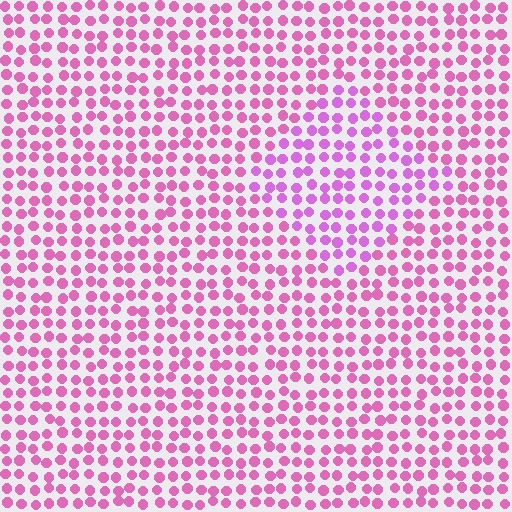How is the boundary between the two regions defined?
The boundary is defined purely by a slight shift in hue (about 24 degrees). Spacing, size, and orientation are identical on both sides.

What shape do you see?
I see a diamond.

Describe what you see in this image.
The image is filled with small pink elements in a uniform arrangement. A diamond-shaped region is visible where the elements are tinted to a slightly different hue, forming a subtle color boundary.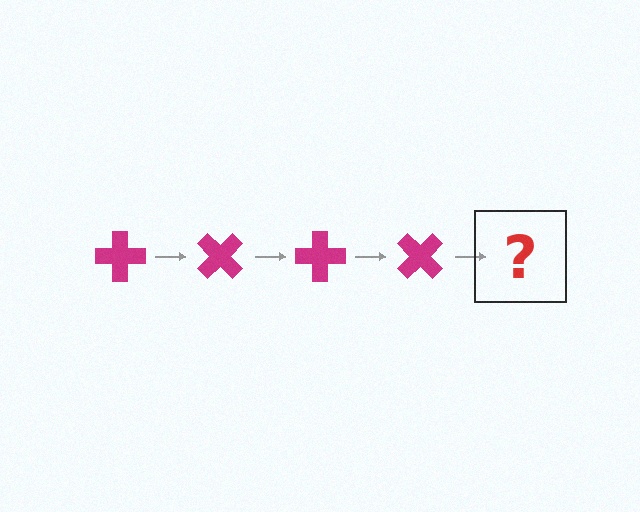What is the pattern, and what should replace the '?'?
The pattern is that the cross rotates 45 degrees each step. The '?' should be a magenta cross rotated 180 degrees.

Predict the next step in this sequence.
The next step is a magenta cross rotated 180 degrees.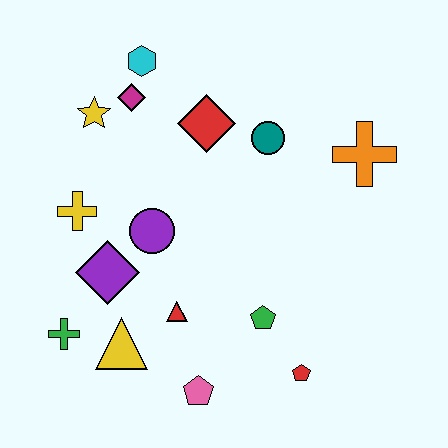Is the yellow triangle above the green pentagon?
No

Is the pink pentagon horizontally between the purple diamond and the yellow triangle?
No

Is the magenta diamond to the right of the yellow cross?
Yes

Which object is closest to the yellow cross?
The purple diamond is closest to the yellow cross.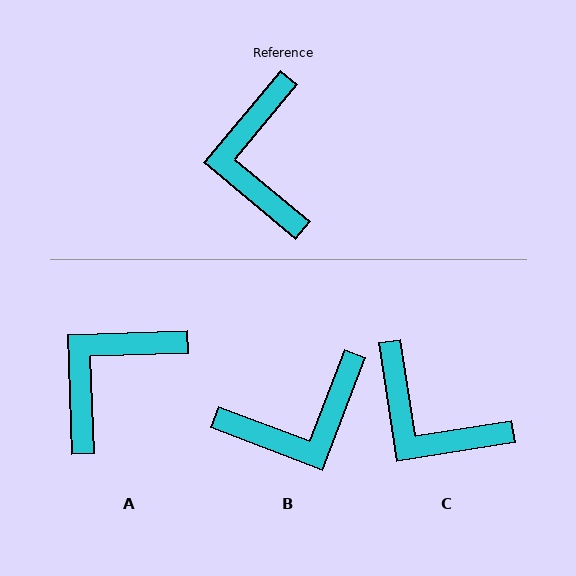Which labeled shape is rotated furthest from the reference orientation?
B, about 109 degrees away.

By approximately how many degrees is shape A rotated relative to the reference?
Approximately 48 degrees clockwise.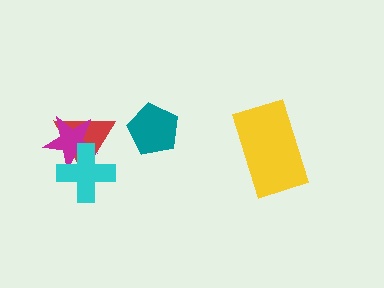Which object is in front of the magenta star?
The cyan cross is in front of the magenta star.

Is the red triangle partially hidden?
Yes, it is partially covered by another shape.